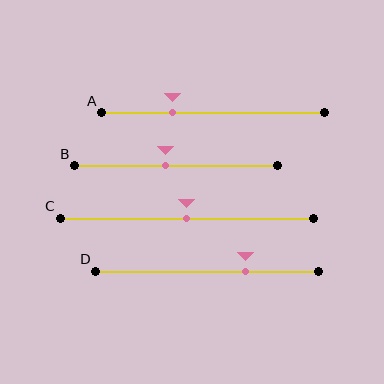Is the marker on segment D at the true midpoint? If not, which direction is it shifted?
No, the marker on segment D is shifted to the right by about 17% of the segment length.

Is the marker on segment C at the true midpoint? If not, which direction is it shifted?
Yes, the marker on segment C is at the true midpoint.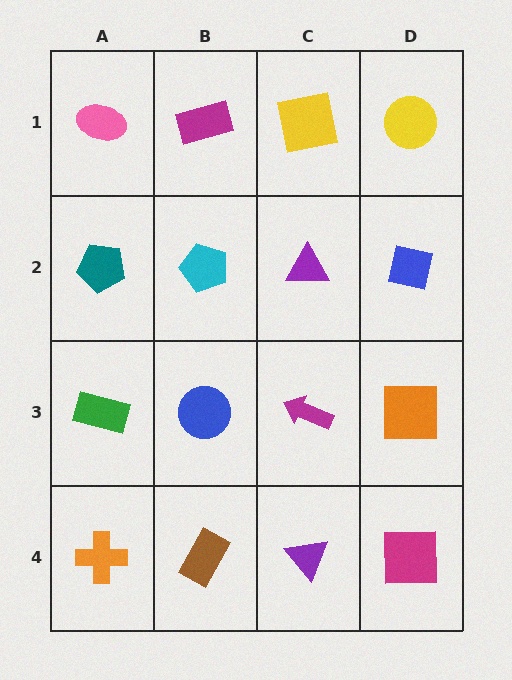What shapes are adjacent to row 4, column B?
A blue circle (row 3, column B), an orange cross (row 4, column A), a purple triangle (row 4, column C).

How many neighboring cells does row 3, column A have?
3.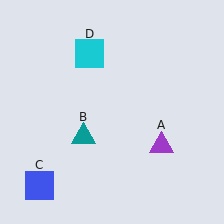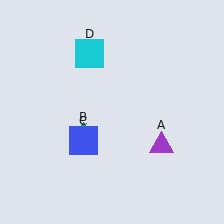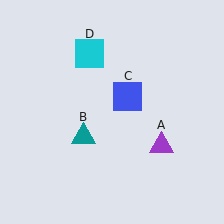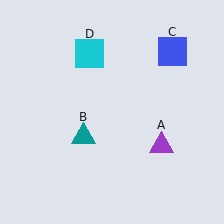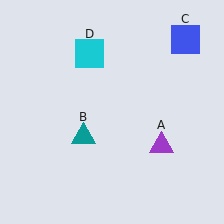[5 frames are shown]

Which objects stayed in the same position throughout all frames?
Purple triangle (object A) and teal triangle (object B) and cyan square (object D) remained stationary.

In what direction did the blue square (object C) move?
The blue square (object C) moved up and to the right.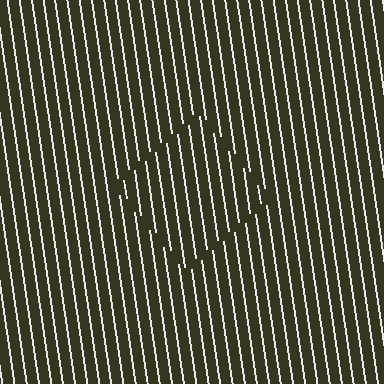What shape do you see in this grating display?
An illusory square. The interior of the shape contains the same grating, shifted by half a period — the contour is defined by the phase discontinuity where line-ends from the inner and outer gratings abut.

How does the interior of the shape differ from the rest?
The interior of the shape contains the same grating, shifted by half a period — the contour is defined by the phase discontinuity where line-ends from the inner and outer gratings abut.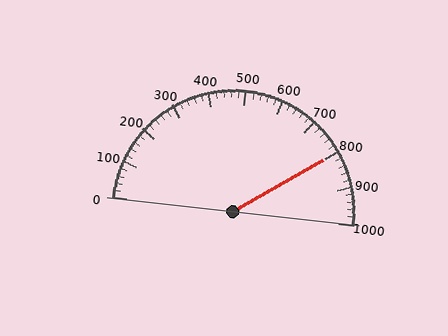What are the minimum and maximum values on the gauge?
The gauge ranges from 0 to 1000.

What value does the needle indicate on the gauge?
The needle indicates approximately 800.